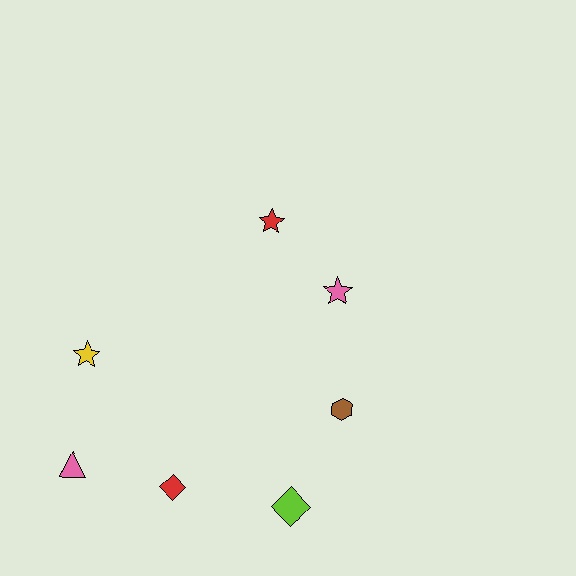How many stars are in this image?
There are 3 stars.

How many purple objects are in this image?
There are no purple objects.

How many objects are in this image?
There are 7 objects.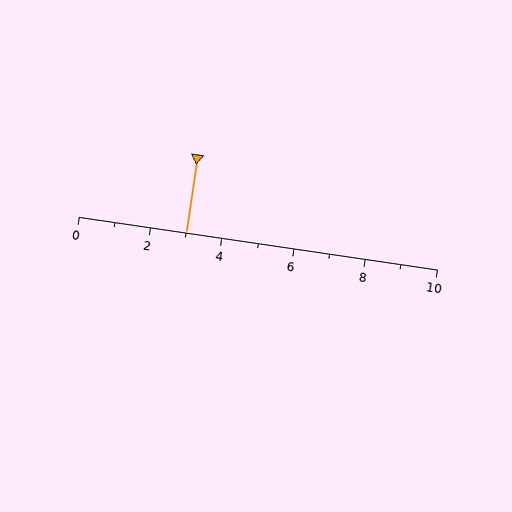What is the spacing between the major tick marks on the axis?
The major ticks are spaced 2 apart.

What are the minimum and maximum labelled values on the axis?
The axis runs from 0 to 10.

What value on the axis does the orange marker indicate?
The marker indicates approximately 3.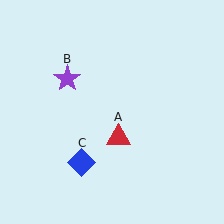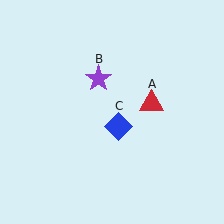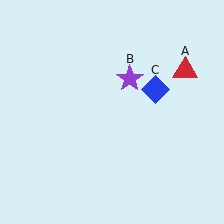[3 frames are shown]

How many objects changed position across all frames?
3 objects changed position: red triangle (object A), purple star (object B), blue diamond (object C).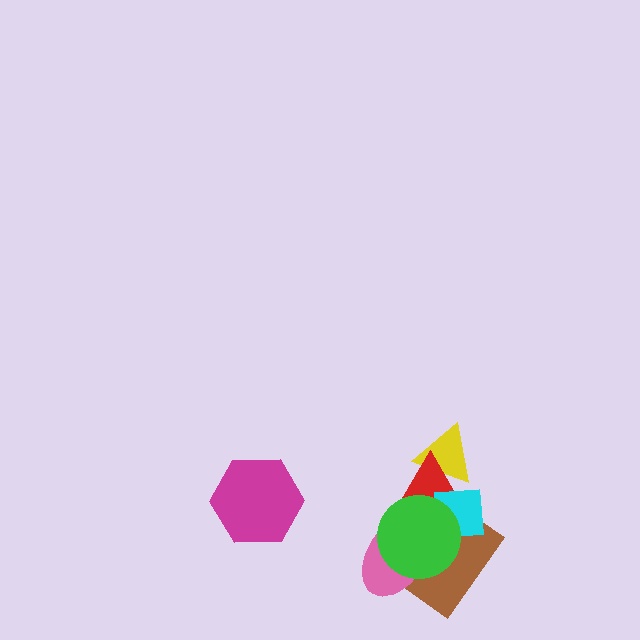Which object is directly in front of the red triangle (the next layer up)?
The cyan square is directly in front of the red triangle.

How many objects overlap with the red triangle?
5 objects overlap with the red triangle.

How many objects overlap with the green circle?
4 objects overlap with the green circle.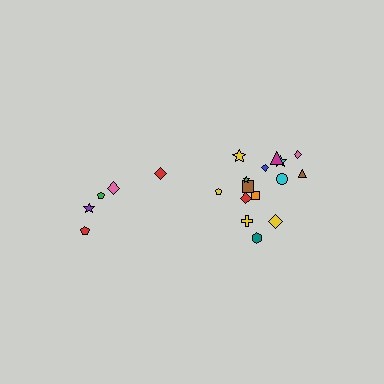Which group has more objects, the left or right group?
The right group.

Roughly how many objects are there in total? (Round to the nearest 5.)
Roughly 20 objects in total.